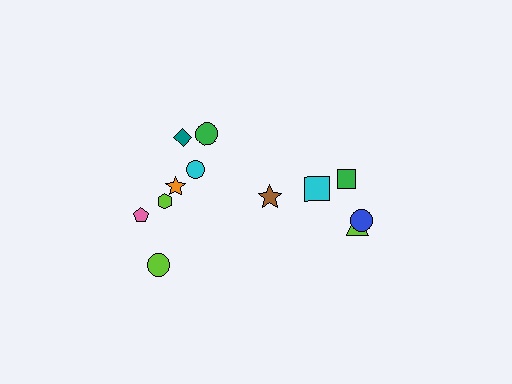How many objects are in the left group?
There are 8 objects.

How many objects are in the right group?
There are 4 objects.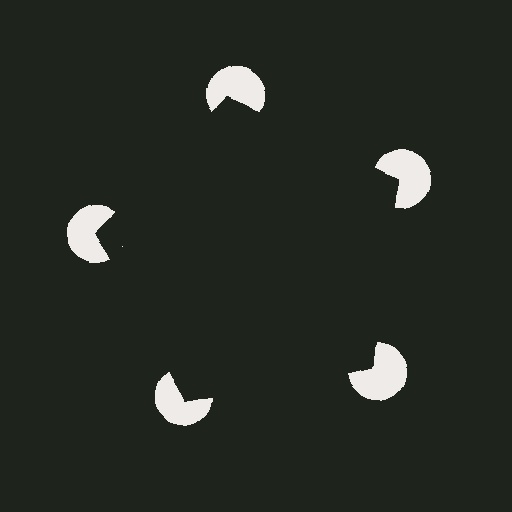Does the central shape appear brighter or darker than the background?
It typically appears slightly darker than the background, even though no actual brightness change is drawn.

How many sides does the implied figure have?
5 sides.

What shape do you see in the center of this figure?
An illusory pentagon — its edges are inferred from the aligned wedge cuts in the pac-man discs, not physically drawn.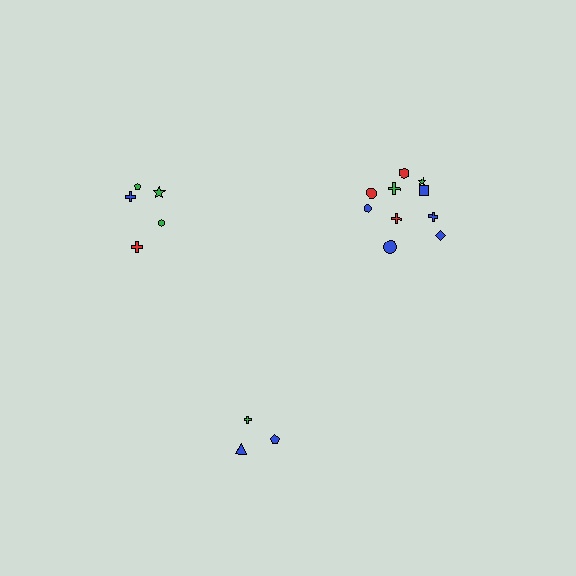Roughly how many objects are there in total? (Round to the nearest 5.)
Roughly 20 objects in total.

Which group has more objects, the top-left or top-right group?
The top-right group.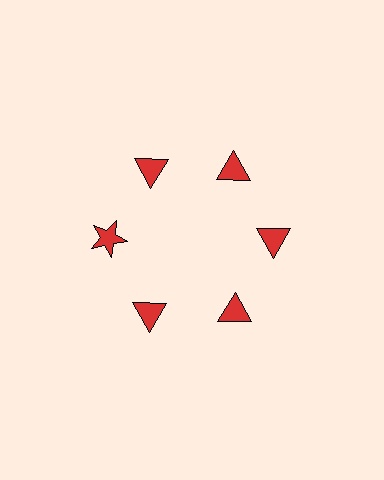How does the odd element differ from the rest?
It has a different shape: star instead of triangle.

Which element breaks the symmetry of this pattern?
The red star at roughly the 9 o'clock position breaks the symmetry. All other shapes are red triangles.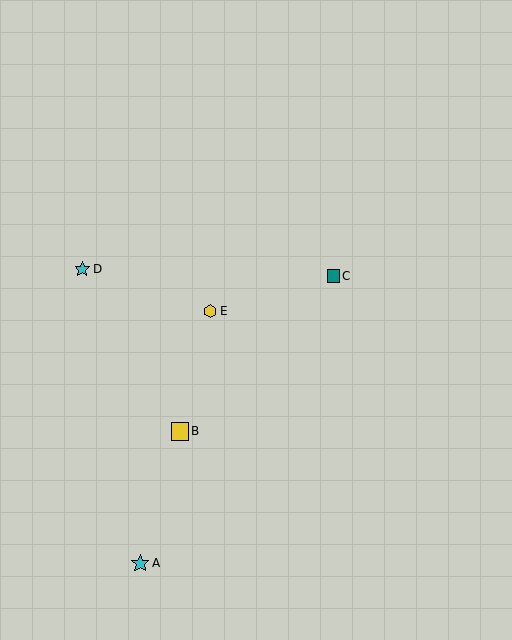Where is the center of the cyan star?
The center of the cyan star is at (82, 269).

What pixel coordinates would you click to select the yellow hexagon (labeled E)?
Click at (210, 311) to select the yellow hexagon E.